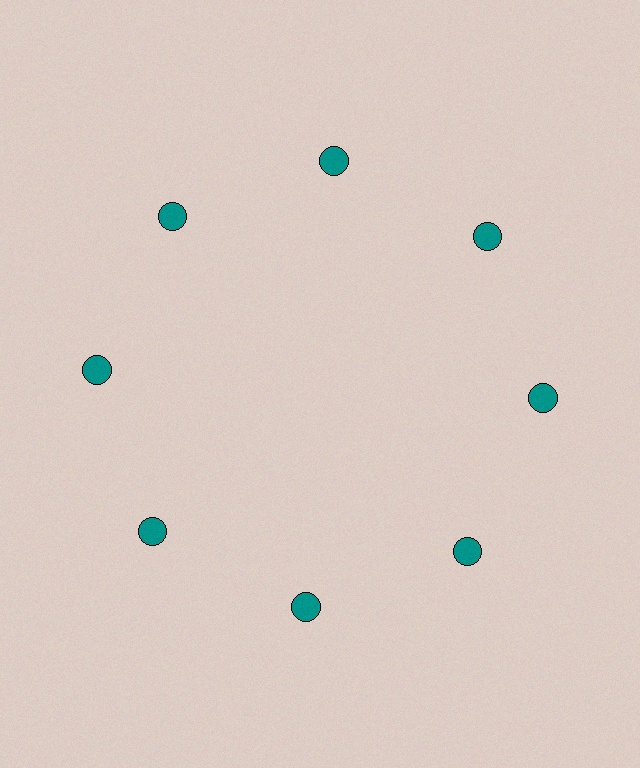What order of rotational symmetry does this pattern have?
This pattern has 8-fold rotational symmetry.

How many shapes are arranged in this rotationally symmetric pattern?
There are 8 shapes, arranged in 8 groups of 1.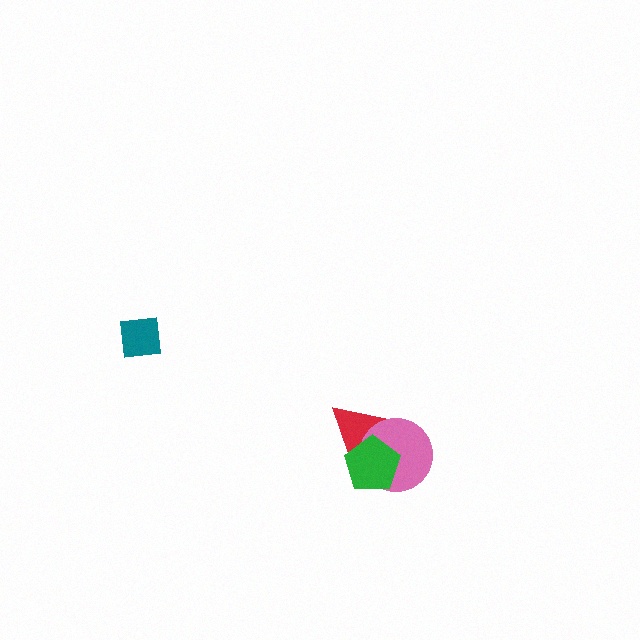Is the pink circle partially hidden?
Yes, it is partially covered by another shape.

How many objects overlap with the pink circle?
2 objects overlap with the pink circle.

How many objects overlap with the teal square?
0 objects overlap with the teal square.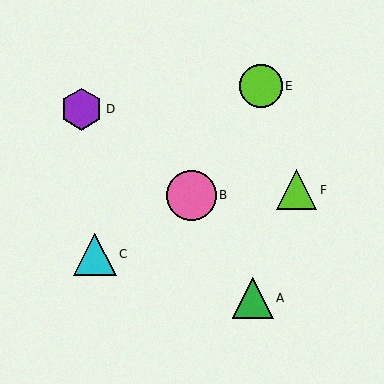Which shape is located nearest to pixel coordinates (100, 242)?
The cyan triangle (labeled C) at (95, 254) is nearest to that location.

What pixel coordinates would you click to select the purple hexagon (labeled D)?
Click at (82, 109) to select the purple hexagon D.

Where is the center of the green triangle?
The center of the green triangle is at (253, 298).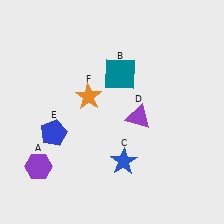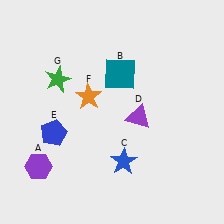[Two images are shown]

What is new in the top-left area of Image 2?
A green star (G) was added in the top-left area of Image 2.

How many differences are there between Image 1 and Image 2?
There is 1 difference between the two images.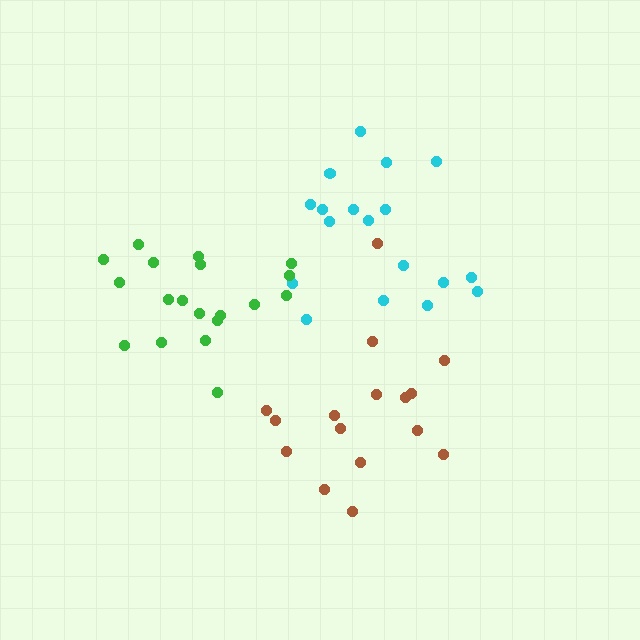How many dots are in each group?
Group 1: 18 dots, Group 2: 16 dots, Group 3: 19 dots (53 total).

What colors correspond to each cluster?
The clusters are colored: cyan, brown, green.